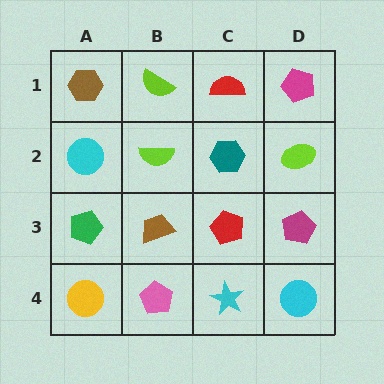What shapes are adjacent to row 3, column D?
A lime ellipse (row 2, column D), a cyan circle (row 4, column D), a red pentagon (row 3, column C).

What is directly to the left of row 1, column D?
A red semicircle.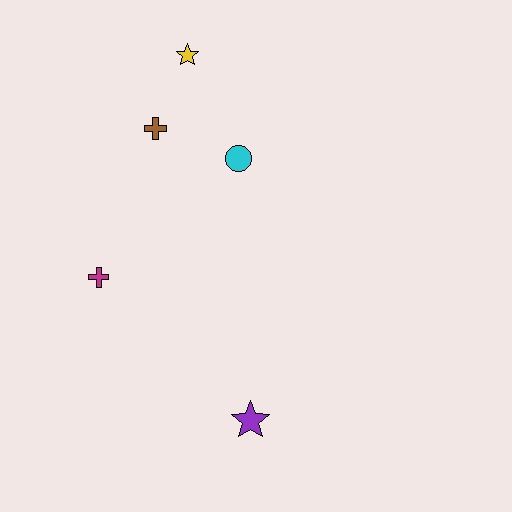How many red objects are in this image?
There are no red objects.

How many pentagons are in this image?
There are no pentagons.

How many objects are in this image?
There are 5 objects.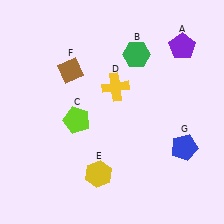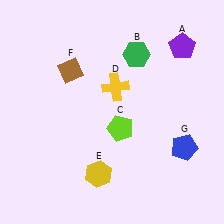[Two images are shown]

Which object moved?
The lime pentagon (C) moved right.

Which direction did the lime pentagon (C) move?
The lime pentagon (C) moved right.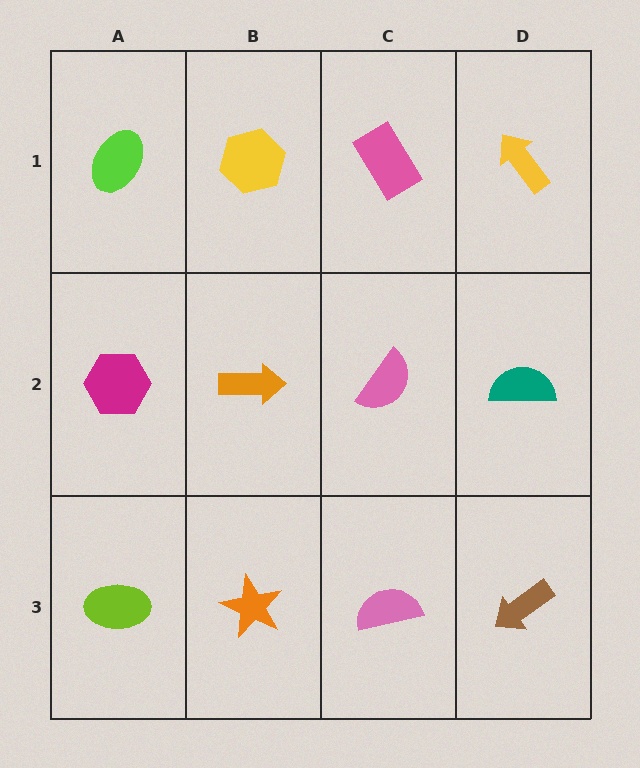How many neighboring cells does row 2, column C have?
4.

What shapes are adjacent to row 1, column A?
A magenta hexagon (row 2, column A), a yellow hexagon (row 1, column B).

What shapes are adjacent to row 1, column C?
A pink semicircle (row 2, column C), a yellow hexagon (row 1, column B), a yellow arrow (row 1, column D).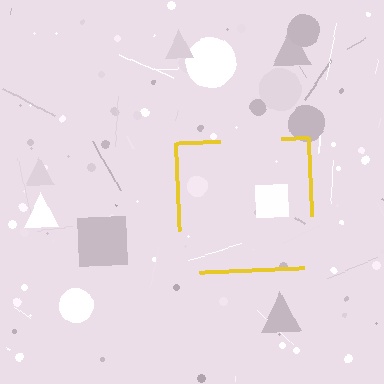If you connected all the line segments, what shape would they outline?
They would outline a square.